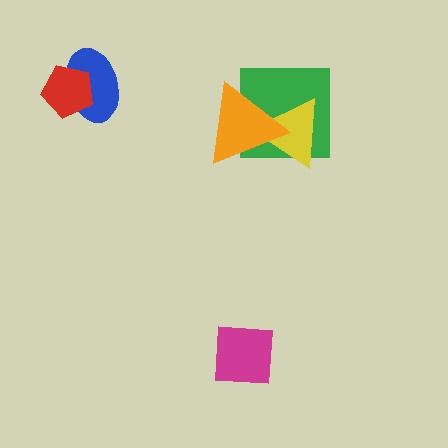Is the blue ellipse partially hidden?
Yes, it is partially covered by another shape.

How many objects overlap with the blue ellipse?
1 object overlaps with the blue ellipse.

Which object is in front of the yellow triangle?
The orange triangle is in front of the yellow triangle.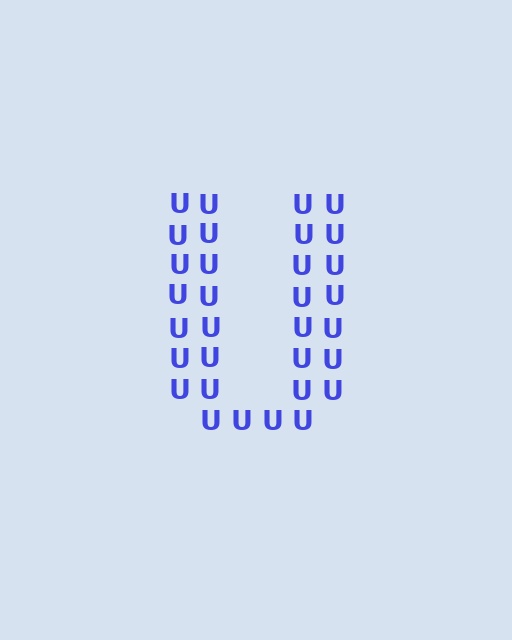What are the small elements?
The small elements are letter U's.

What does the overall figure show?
The overall figure shows the letter U.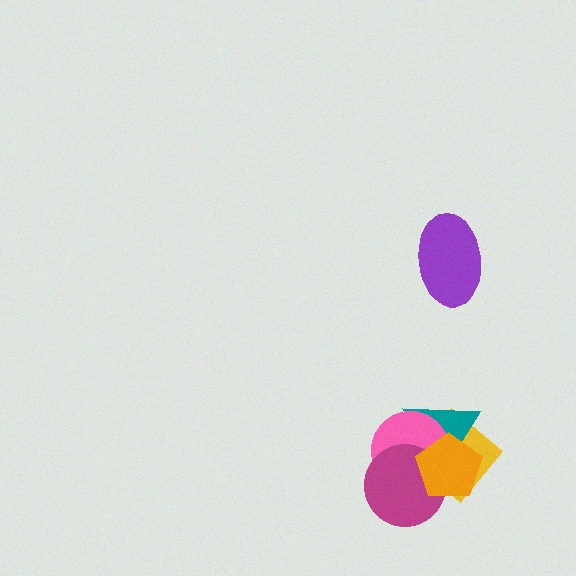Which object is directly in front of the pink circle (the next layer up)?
The magenta circle is directly in front of the pink circle.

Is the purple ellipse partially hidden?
No, no other shape covers it.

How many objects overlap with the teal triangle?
4 objects overlap with the teal triangle.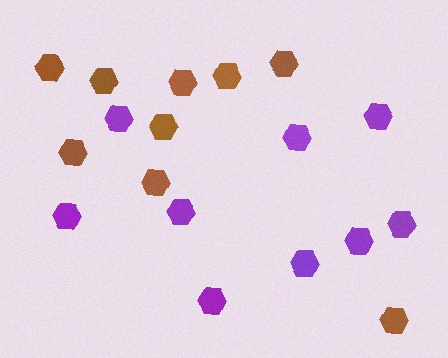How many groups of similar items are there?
There are 2 groups: one group of purple hexagons (9) and one group of brown hexagons (9).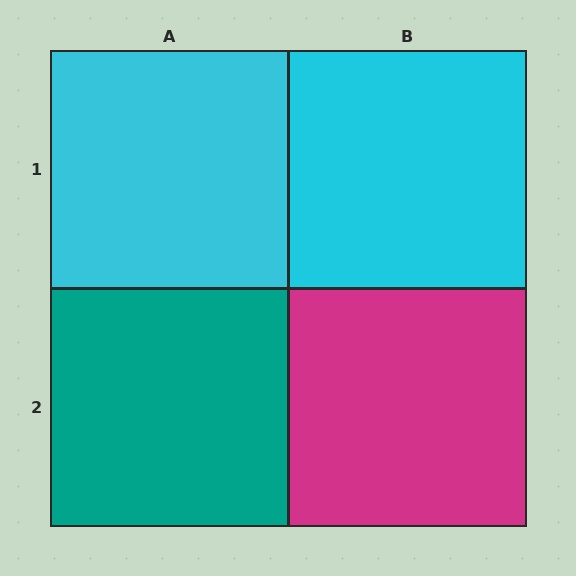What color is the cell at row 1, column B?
Cyan.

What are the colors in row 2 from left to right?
Teal, magenta.